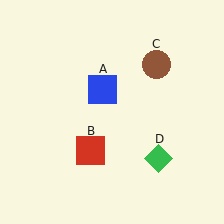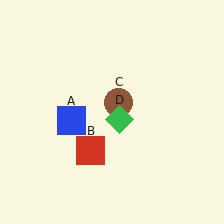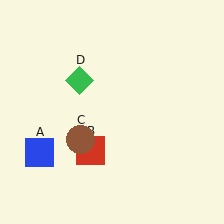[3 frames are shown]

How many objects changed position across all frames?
3 objects changed position: blue square (object A), brown circle (object C), green diamond (object D).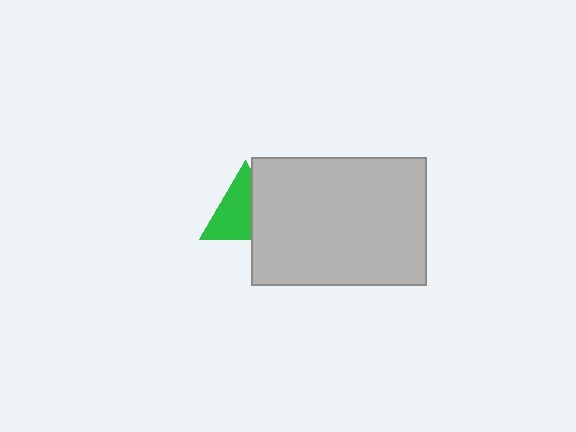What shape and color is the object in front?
The object in front is a light gray rectangle.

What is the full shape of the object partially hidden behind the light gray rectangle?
The partially hidden object is a green triangle.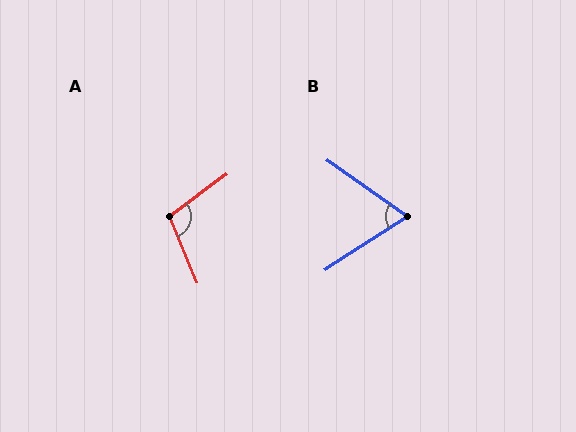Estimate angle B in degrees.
Approximately 68 degrees.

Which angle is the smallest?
B, at approximately 68 degrees.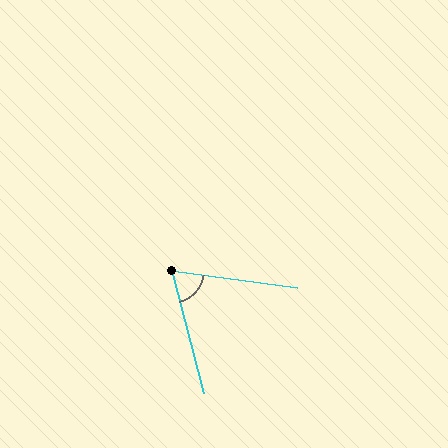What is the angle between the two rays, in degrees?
Approximately 67 degrees.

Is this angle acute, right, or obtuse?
It is acute.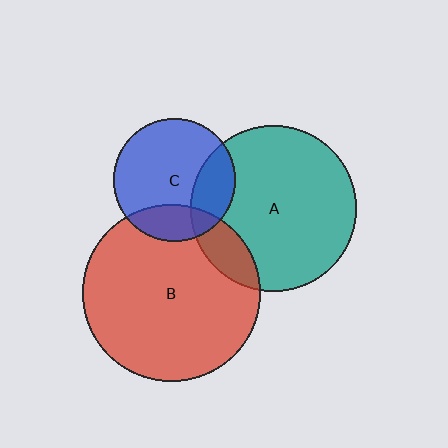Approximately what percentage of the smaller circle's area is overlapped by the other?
Approximately 25%.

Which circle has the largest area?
Circle B (red).